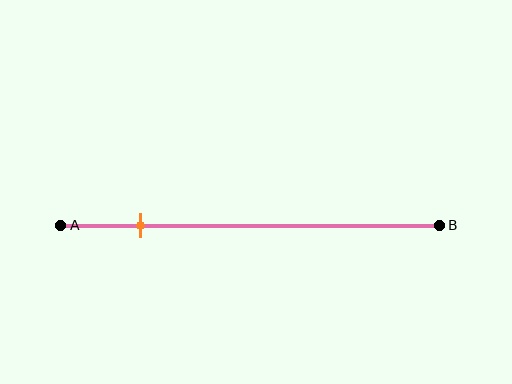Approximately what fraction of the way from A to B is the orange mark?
The orange mark is approximately 20% of the way from A to B.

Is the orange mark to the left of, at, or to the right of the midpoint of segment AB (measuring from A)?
The orange mark is to the left of the midpoint of segment AB.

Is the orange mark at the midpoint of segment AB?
No, the mark is at about 20% from A, not at the 50% midpoint.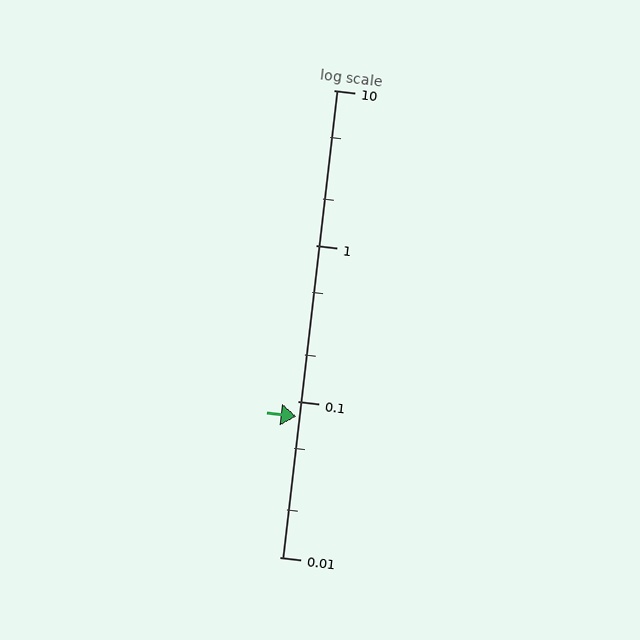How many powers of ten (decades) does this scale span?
The scale spans 3 decades, from 0.01 to 10.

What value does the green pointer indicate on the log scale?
The pointer indicates approximately 0.08.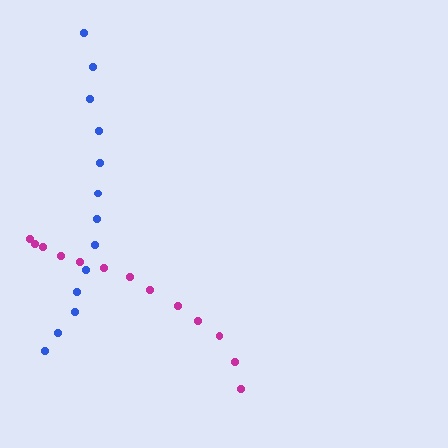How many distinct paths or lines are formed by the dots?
There are 2 distinct paths.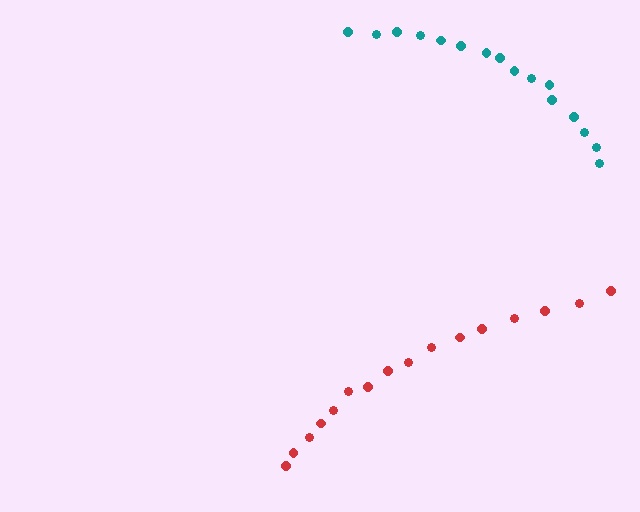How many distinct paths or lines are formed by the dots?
There are 2 distinct paths.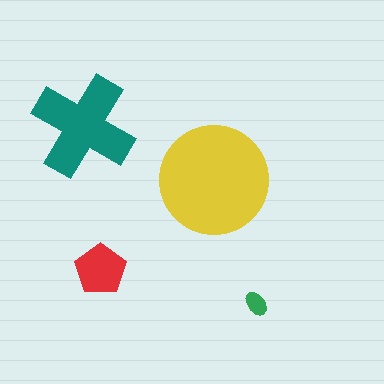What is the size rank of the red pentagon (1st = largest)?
3rd.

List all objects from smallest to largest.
The green ellipse, the red pentagon, the teal cross, the yellow circle.